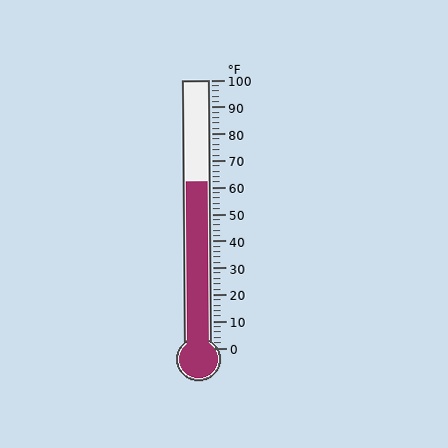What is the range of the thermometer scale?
The thermometer scale ranges from 0°F to 100°F.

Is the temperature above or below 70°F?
The temperature is below 70°F.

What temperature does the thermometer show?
The thermometer shows approximately 62°F.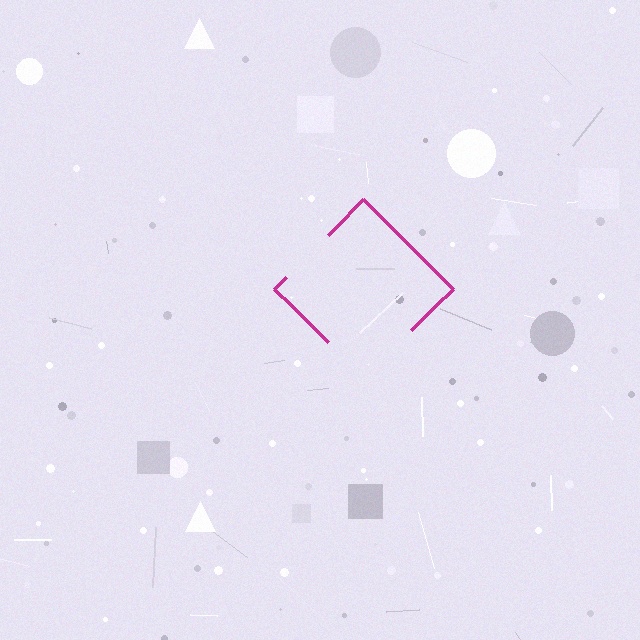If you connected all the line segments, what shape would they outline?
They would outline a diamond.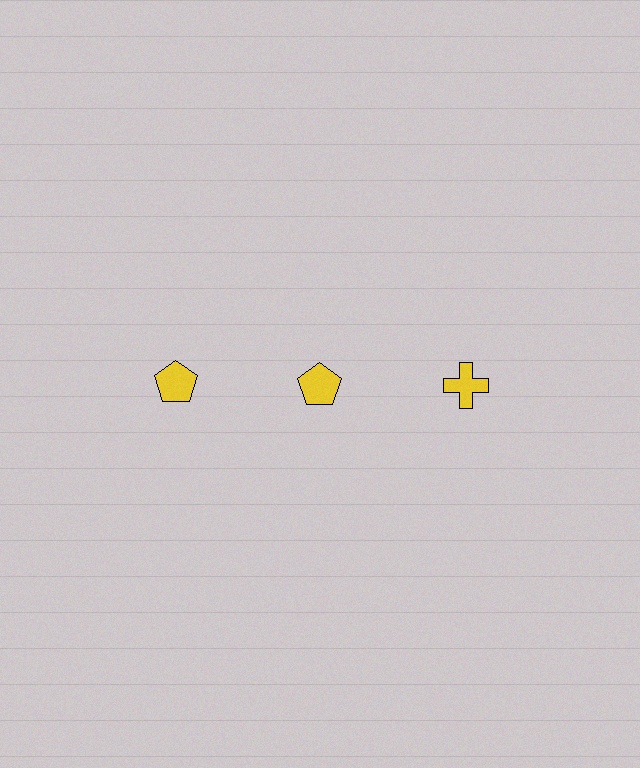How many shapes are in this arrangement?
There are 3 shapes arranged in a grid pattern.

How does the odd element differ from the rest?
It has a different shape: cross instead of pentagon.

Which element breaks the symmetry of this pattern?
The yellow cross in the top row, center column breaks the symmetry. All other shapes are yellow pentagons.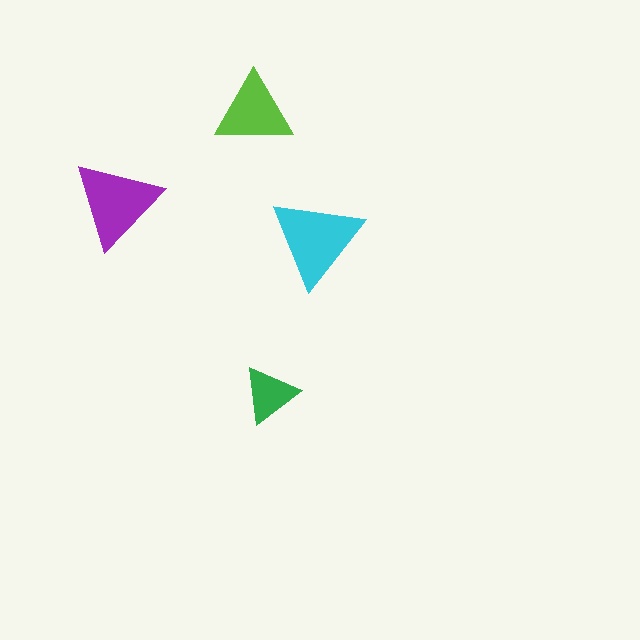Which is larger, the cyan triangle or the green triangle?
The cyan one.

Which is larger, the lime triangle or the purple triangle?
The purple one.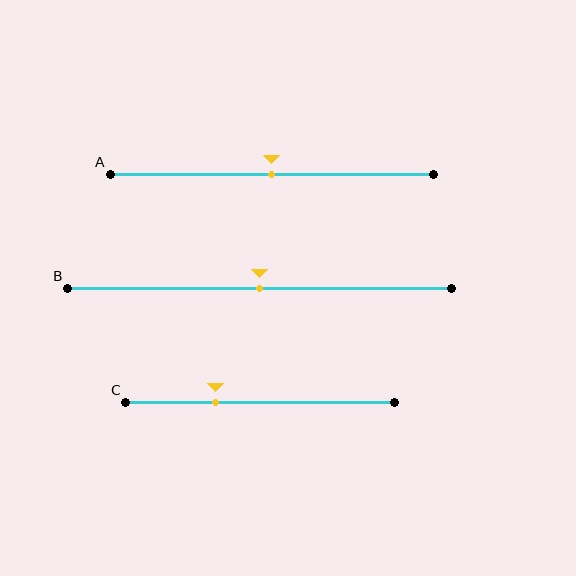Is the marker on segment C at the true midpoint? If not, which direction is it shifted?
No, the marker on segment C is shifted to the left by about 17% of the segment length.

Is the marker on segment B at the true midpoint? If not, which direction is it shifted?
Yes, the marker on segment B is at the true midpoint.